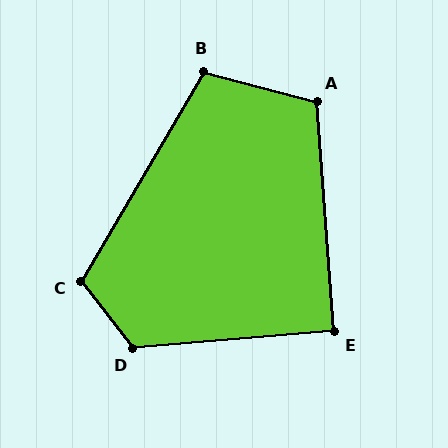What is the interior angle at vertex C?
Approximately 112 degrees (obtuse).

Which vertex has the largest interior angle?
D, at approximately 123 degrees.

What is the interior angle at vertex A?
Approximately 109 degrees (obtuse).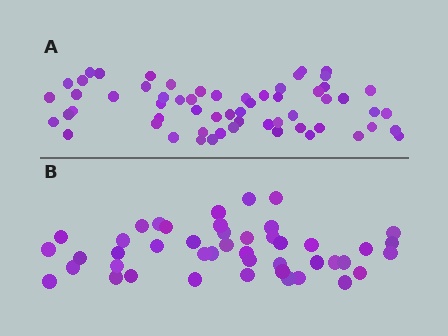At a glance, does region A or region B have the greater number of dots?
Region A (the top region) has more dots.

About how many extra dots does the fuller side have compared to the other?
Region A has approximately 15 more dots than region B.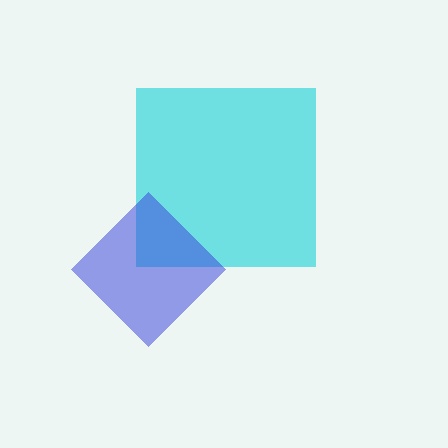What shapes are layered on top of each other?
The layered shapes are: a cyan square, a blue diamond.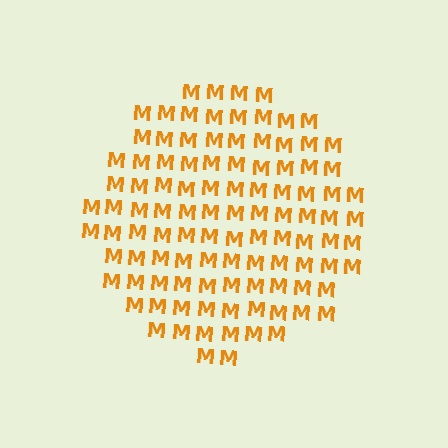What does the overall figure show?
The overall figure shows a circle.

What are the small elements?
The small elements are letter M's.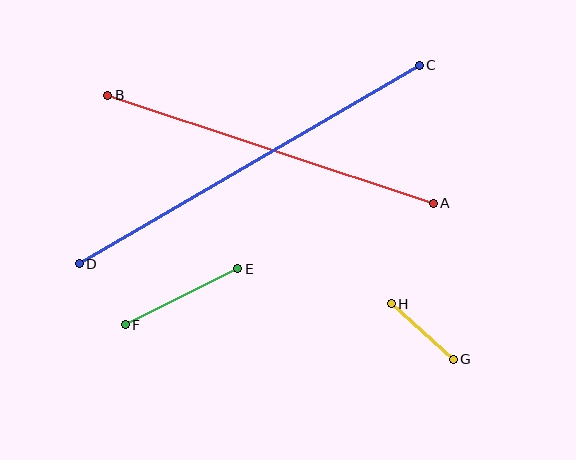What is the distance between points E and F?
The distance is approximately 125 pixels.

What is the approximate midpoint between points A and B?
The midpoint is at approximately (270, 149) pixels.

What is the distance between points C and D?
The distance is approximately 394 pixels.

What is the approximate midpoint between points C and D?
The midpoint is at approximately (249, 165) pixels.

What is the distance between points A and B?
The distance is approximately 343 pixels.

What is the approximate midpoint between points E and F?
The midpoint is at approximately (181, 297) pixels.